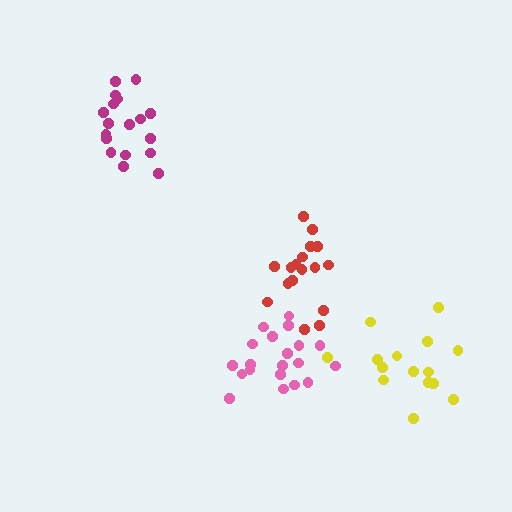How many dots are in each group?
Group 1: 17 dots, Group 2: 15 dots, Group 3: 18 dots, Group 4: 20 dots (70 total).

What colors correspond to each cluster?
The clusters are colored: red, yellow, magenta, pink.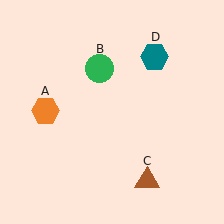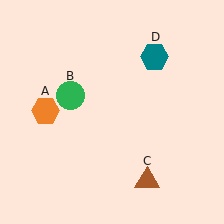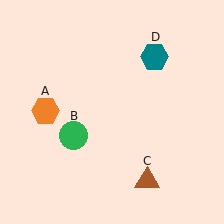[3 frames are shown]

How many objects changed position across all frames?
1 object changed position: green circle (object B).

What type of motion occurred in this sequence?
The green circle (object B) rotated counterclockwise around the center of the scene.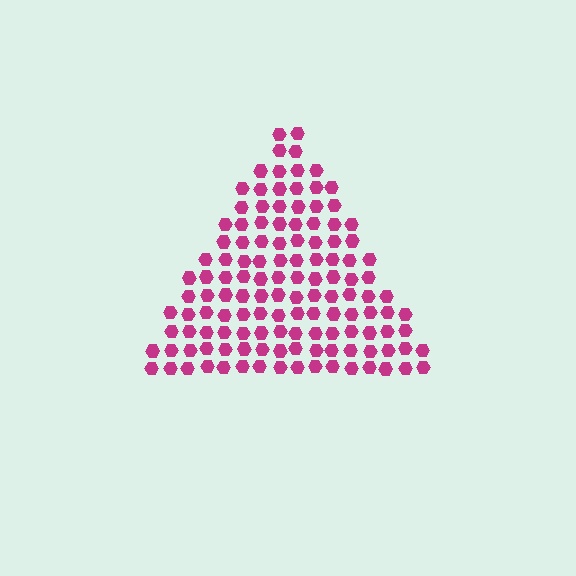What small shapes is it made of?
It is made of small hexagons.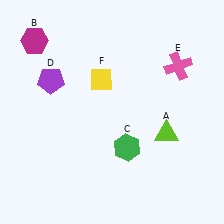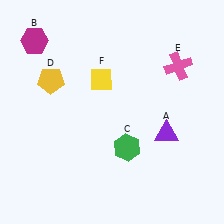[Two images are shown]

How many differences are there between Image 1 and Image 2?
There are 2 differences between the two images.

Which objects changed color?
A changed from lime to purple. D changed from purple to yellow.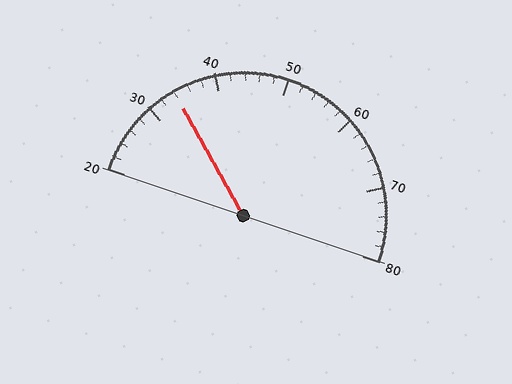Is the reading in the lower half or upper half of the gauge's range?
The reading is in the lower half of the range (20 to 80).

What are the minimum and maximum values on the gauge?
The gauge ranges from 20 to 80.